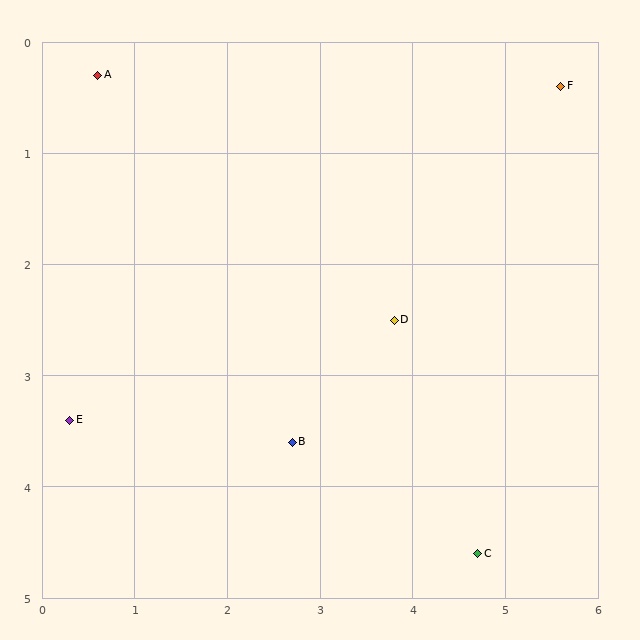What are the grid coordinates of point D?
Point D is at approximately (3.8, 2.5).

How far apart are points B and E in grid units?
Points B and E are about 2.4 grid units apart.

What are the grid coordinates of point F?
Point F is at approximately (5.6, 0.4).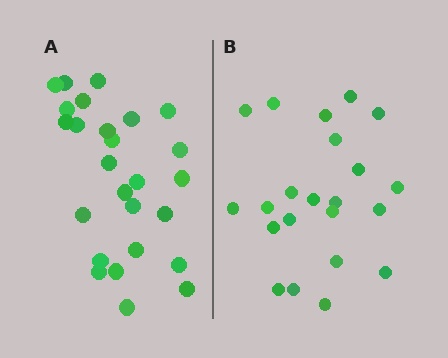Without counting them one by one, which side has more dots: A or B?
Region A (the left region) has more dots.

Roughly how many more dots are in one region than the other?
Region A has about 4 more dots than region B.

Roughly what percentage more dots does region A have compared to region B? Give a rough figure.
About 20% more.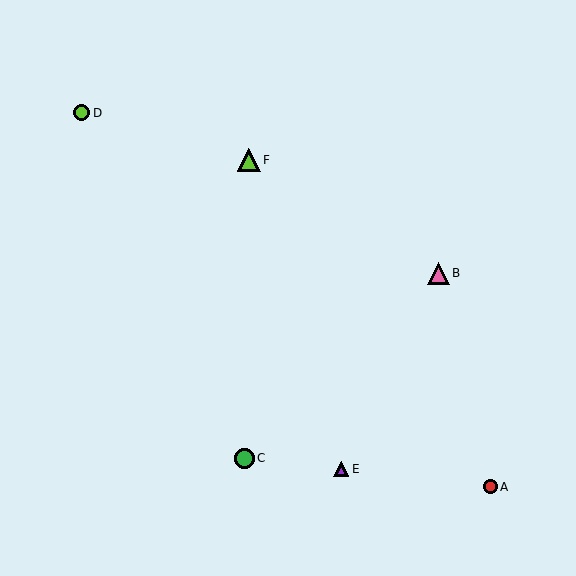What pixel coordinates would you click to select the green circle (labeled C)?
Click at (244, 458) to select the green circle C.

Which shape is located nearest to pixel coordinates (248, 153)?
The lime triangle (labeled F) at (249, 160) is nearest to that location.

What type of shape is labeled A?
Shape A is a red circle.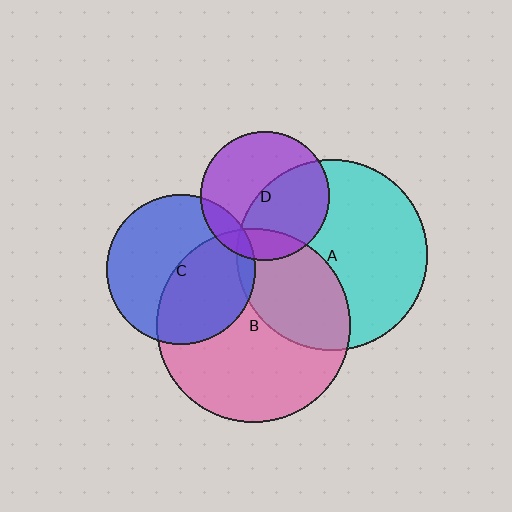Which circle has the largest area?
Circle B (pink).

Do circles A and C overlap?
Yes.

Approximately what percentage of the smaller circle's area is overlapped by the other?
Approximately 5%.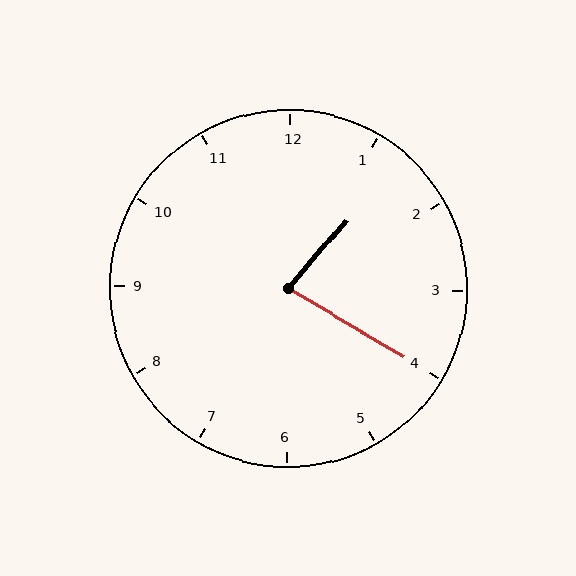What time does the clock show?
1:20.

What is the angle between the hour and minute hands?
Approximately 80 degrees.